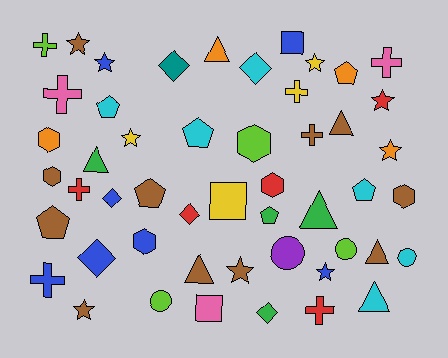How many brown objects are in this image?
There are 11 brown objects.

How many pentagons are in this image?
There are 7 pentagons.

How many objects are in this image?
There are 50 objects.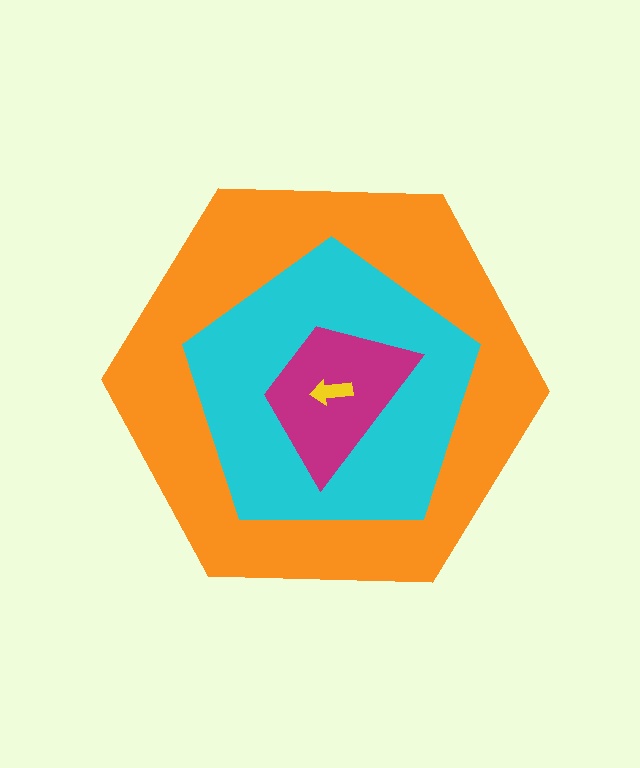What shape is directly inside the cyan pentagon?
The magenta trapezoid.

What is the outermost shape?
The orange hexagon.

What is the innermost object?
The yellow arrow.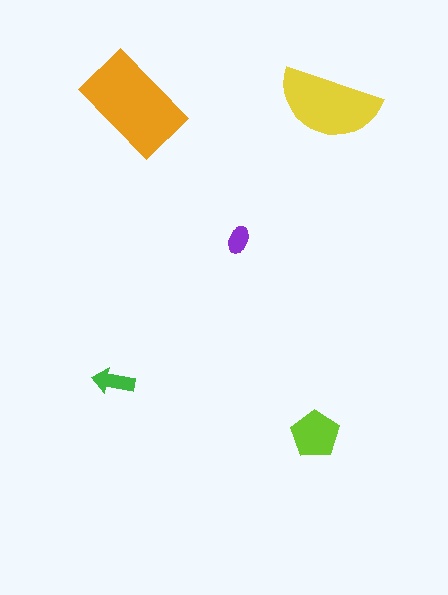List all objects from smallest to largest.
The purple ellipse, the green arrow, the lime pentagon, the yellow semicircle, the orange rectangle.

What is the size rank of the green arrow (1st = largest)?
4th.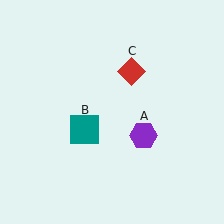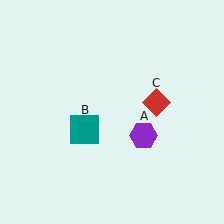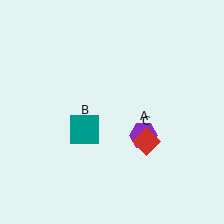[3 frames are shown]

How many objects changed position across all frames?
1 object changed position: red diamond (object C).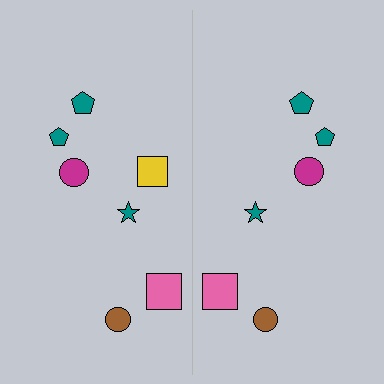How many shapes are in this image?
There are 13 shapes in this image.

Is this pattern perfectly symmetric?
No, the pattern is not perfectly symmetric. A yellow square is missing from the right side.